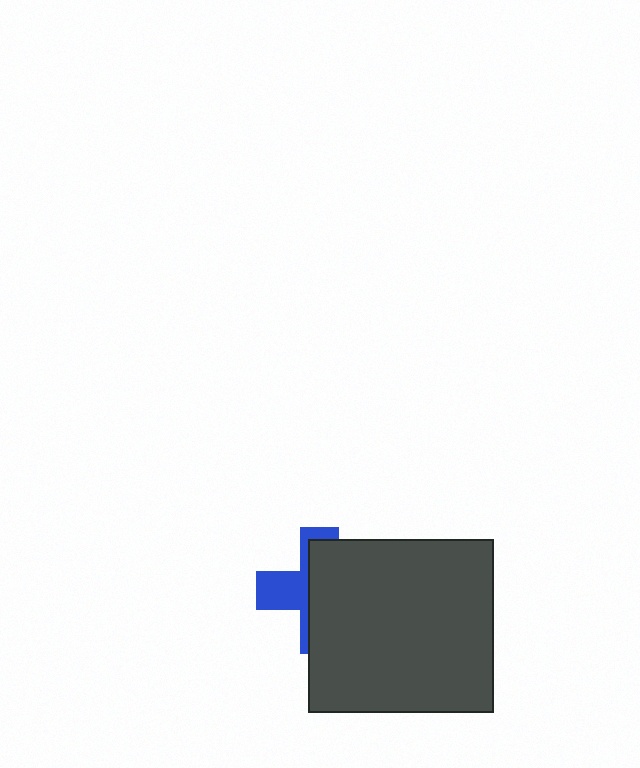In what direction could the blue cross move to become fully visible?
The blue cross could move left. That would shift it out from behind the dark gray rectangle entirely.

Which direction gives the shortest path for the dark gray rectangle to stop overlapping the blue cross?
Moving right gives the shortest separation.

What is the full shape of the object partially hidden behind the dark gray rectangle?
The partially hidden object is a blue cross.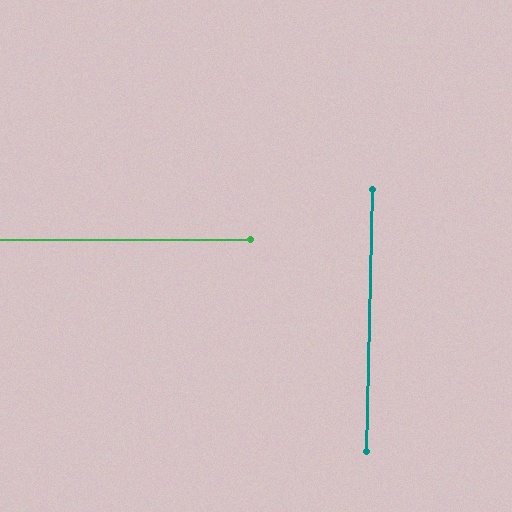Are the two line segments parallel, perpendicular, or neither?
Perpendicular — they meet at approximately 88°.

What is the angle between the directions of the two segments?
Approximately 88 degrees.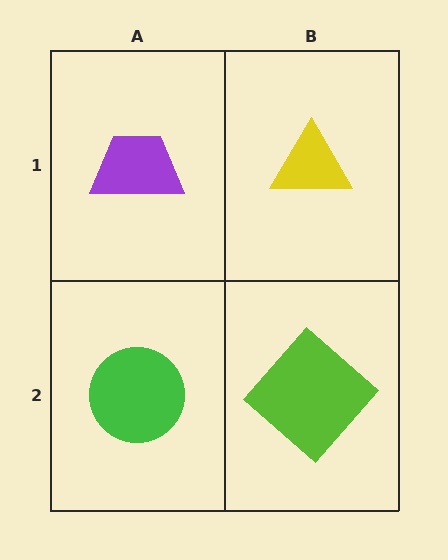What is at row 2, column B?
A lime diamond.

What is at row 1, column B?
A yellow triangle.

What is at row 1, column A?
A purple trapezoid.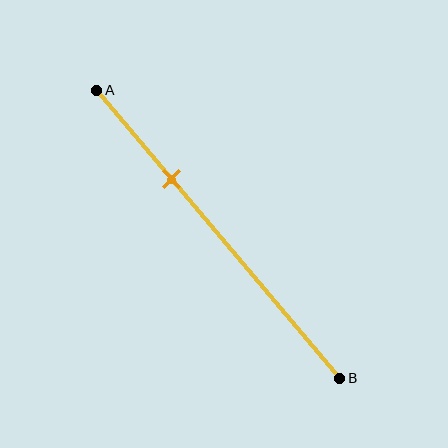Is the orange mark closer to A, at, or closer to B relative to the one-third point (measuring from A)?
The orange mark is approximately at the one-third point of segment AB.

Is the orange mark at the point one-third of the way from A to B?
Yes, the mark is approximately at the one-third point.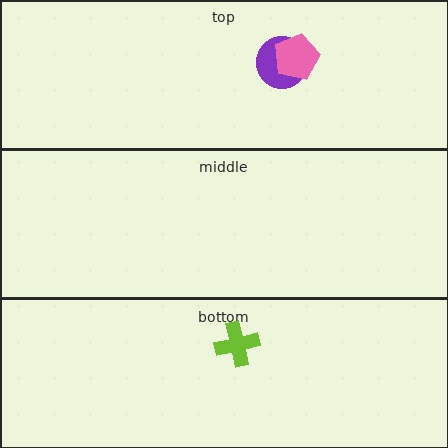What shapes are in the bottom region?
The lime cross.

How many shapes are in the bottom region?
1.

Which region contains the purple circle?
The top region.